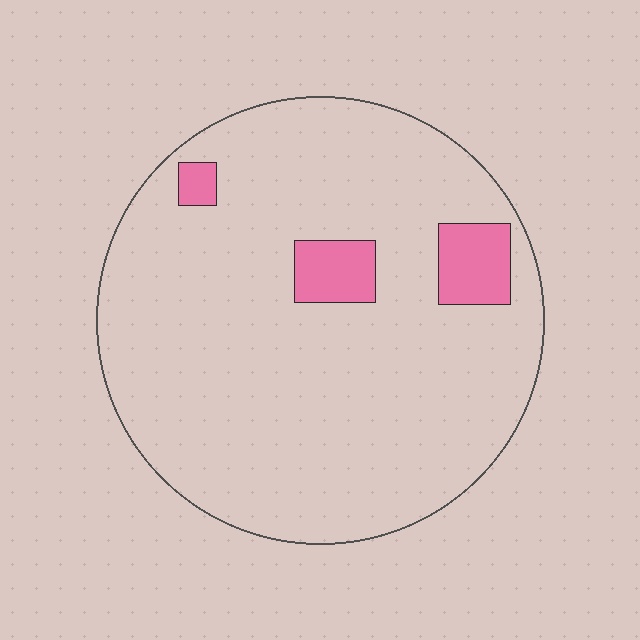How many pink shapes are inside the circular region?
3.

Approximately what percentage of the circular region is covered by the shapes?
Approximately 10%.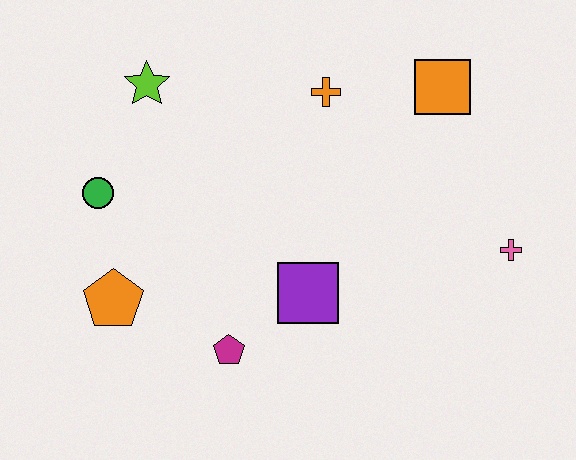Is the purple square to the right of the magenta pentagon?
Yes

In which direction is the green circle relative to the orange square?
The green circle is to the left of the orange square.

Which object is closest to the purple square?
The magenta pentagon is closest to the purple square.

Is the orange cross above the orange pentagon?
Yes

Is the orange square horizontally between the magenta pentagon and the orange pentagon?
No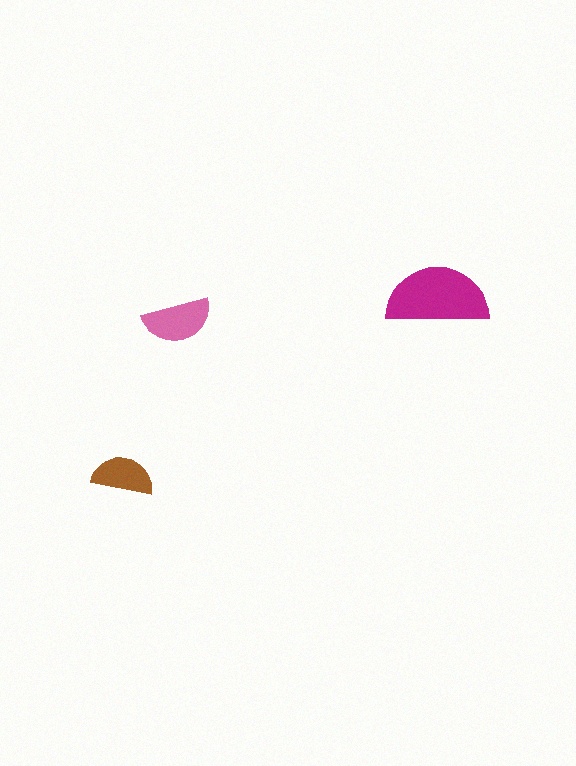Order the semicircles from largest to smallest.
the magenta one, the pink one, the brown one.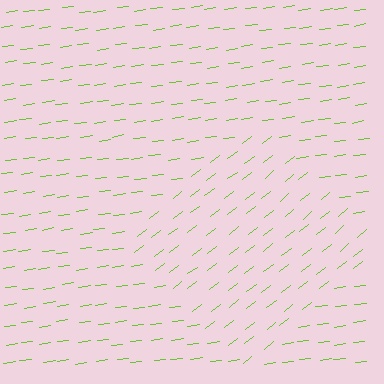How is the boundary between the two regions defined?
The boundary is defined purely by a change in line orientation (approximately 31 degrees difference). All lines are the same color and thickness.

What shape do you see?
I see a diamond.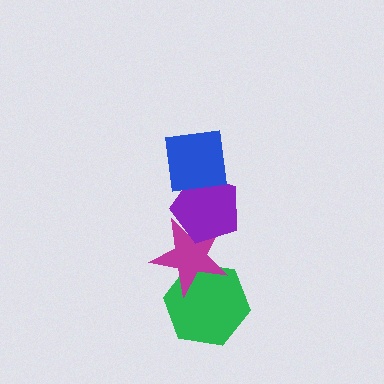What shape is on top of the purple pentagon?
The blue square is on top of the purple pentagon.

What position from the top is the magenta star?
The magenta star is 3rd from the top.